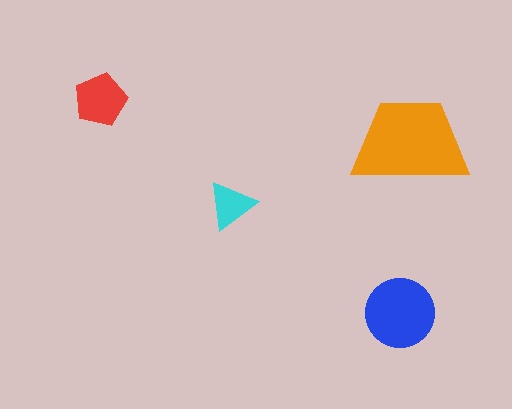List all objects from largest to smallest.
The orange trapezoid, the blue circle, the red pentagon, the cyan triangle.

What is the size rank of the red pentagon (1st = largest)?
3rd.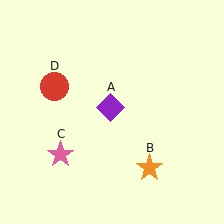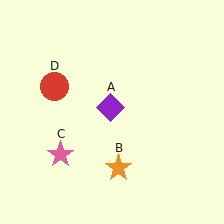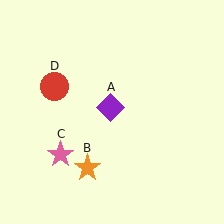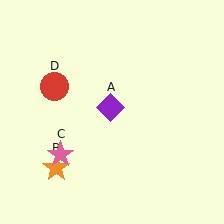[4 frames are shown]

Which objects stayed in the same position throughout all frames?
Purple diamond (object A) and pink star (object C) and red circle (object D) remained stationary.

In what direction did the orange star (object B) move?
The orange star (object B) moved left.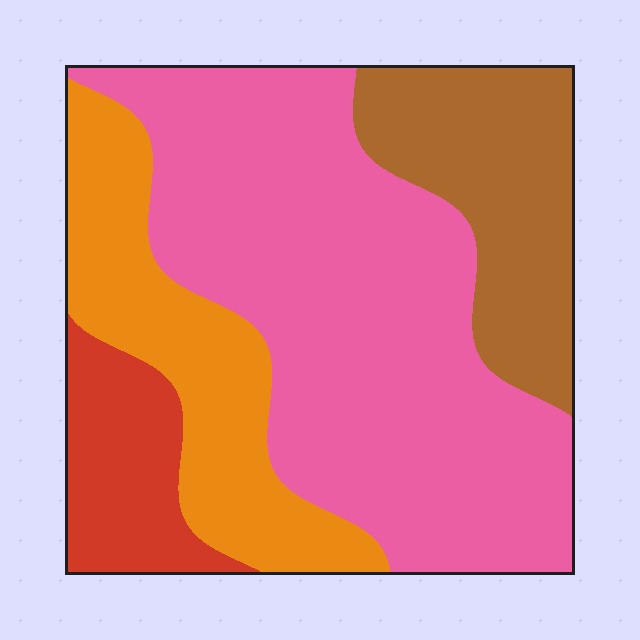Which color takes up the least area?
Red, at roughly 10%.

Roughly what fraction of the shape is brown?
Brown takes up about one sixth (1/6) of the shape.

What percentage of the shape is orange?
Orange covers roughly 20% of the shape.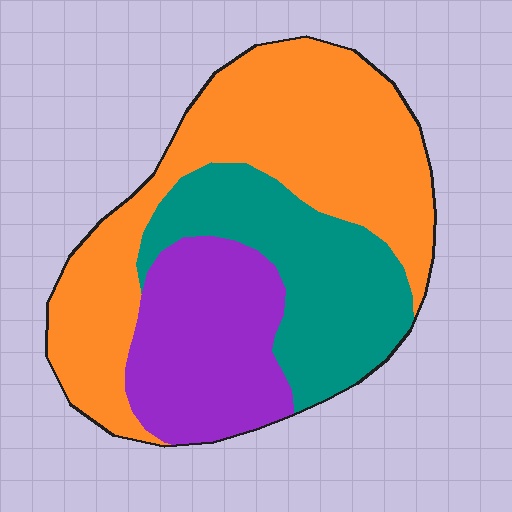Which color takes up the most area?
Orange, at roughly 50%.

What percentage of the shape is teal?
Teal takes up about one quarter (1/4) of the shape.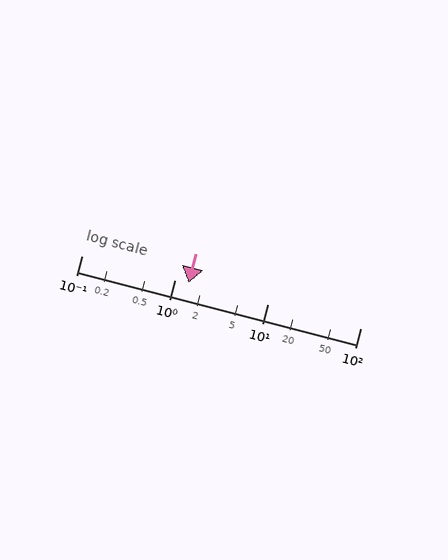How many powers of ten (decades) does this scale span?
The scale spans 3 decades, from 0.1 to 100.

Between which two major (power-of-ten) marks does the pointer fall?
The pointer is between 1 and 10.